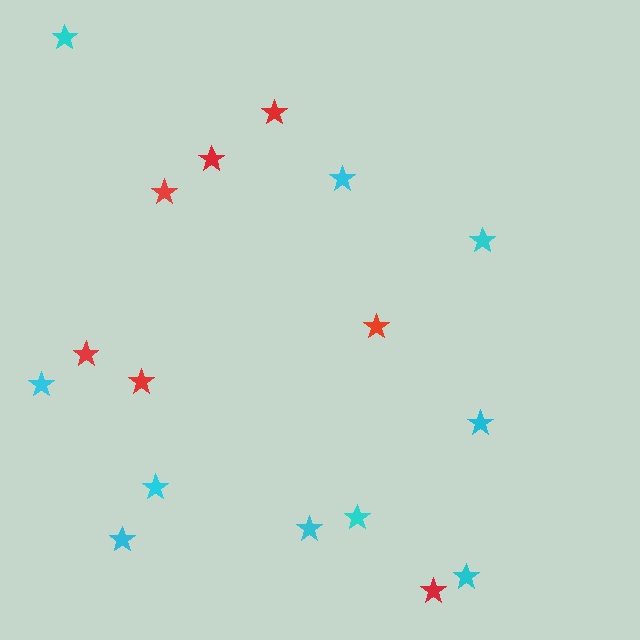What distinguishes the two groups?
There are 2 groups: one group of red stars (7) and one group of cyan stars (10).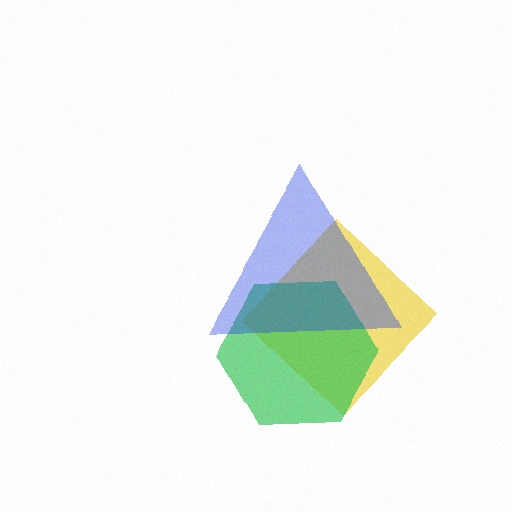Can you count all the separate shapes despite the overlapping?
Yes, there are 3 separate shapes.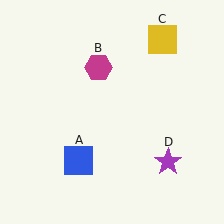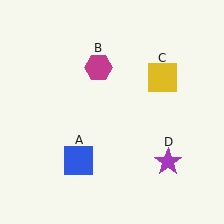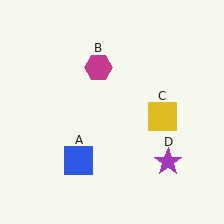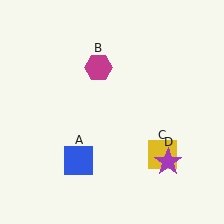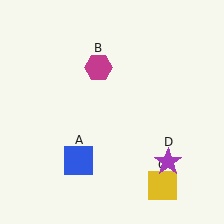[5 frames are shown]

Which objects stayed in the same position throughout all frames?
Blue square (object A) and magenta hexagon (object B) and purple star (object D) remained stationary.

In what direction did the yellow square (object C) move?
The yellow square (object C) moved down.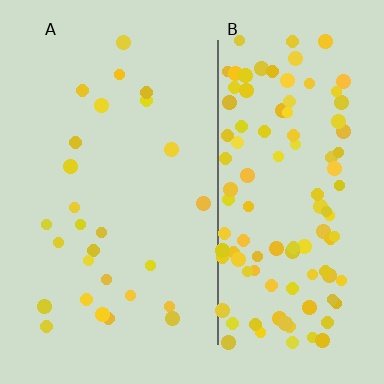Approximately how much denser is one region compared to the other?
Approximately 4.2× — region B over region A.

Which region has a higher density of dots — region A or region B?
B (the right).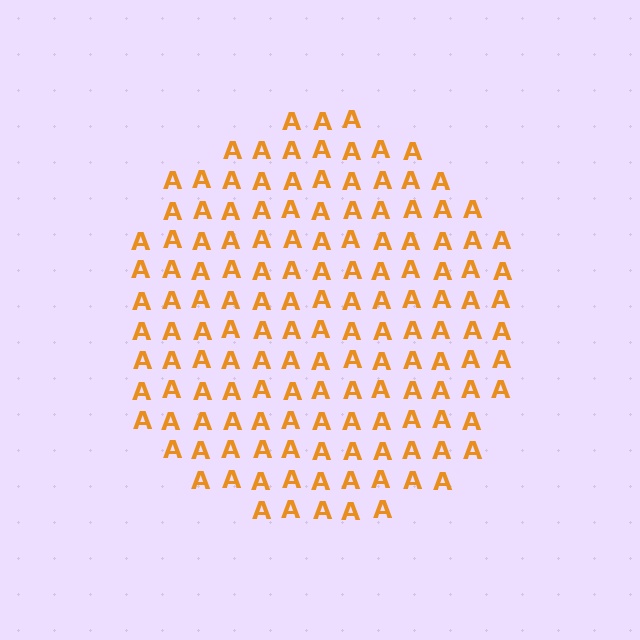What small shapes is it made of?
It is made of small letter A's.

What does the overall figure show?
The overall figure shows a circle.